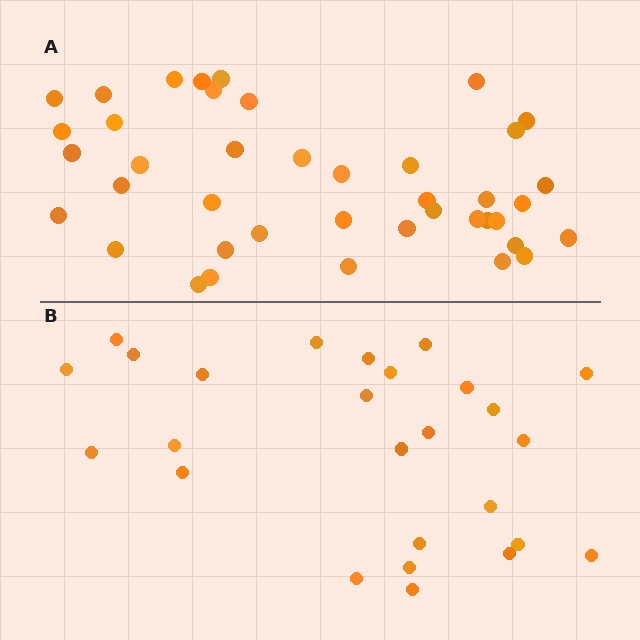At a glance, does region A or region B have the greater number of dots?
Region A (the top region) has more dots.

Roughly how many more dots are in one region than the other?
Region A has approximately 15 more dots than region B.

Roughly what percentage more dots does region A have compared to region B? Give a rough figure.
About 60% more.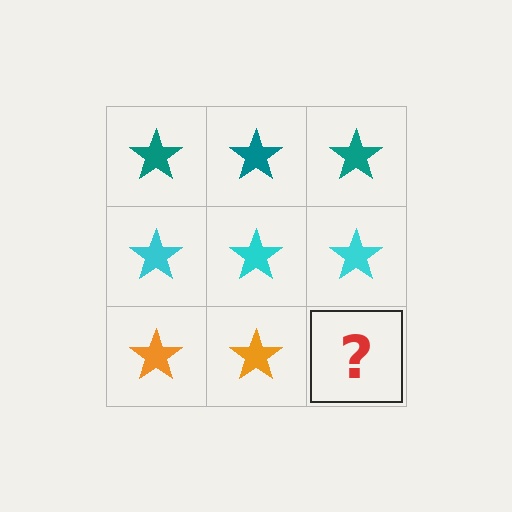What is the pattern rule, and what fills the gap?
The rule is that each row has a consistent color. The gap should be filled with an orange star.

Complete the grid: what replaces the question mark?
The question mark should be replaced with an orange star.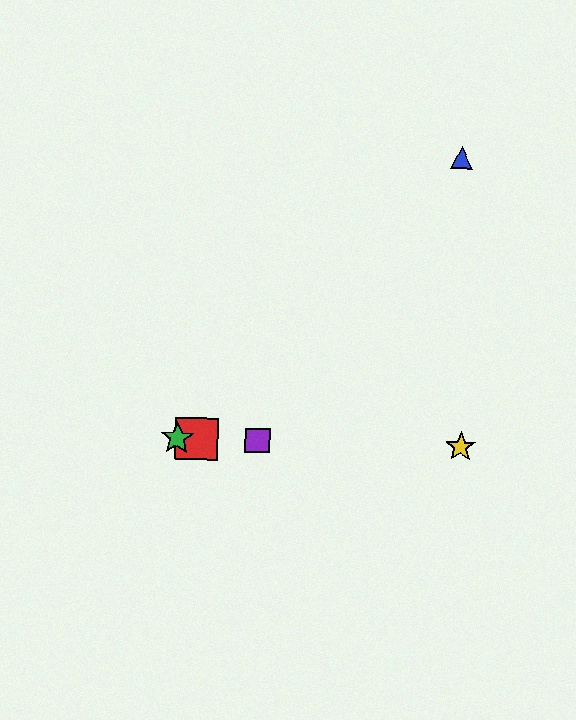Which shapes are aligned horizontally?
The red square, the green star, the yellow star, the purple square are aligned horizontally.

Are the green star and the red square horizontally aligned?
Yes, both are at y≈438.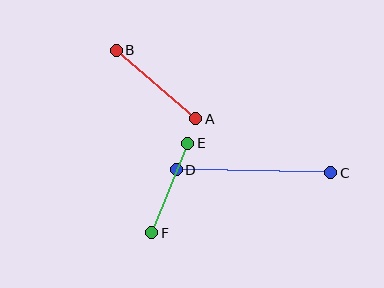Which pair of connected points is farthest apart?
Points C and D are farthest apart.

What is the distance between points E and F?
The distance is approximately 96 pixels.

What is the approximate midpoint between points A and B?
The midpoint is at approximately (156, 85) pixels.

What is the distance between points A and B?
The distance is approximately 105 pixels.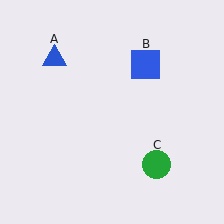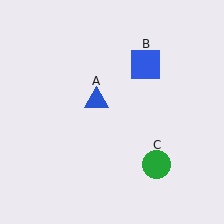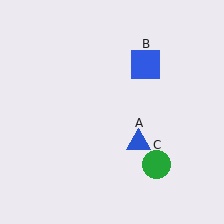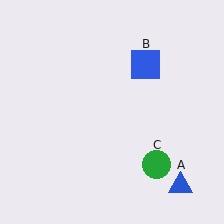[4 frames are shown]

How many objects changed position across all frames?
1 object changed position: blue triangle (object A).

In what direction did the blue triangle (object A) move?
The blue triangle (object A) moved down and to the right.